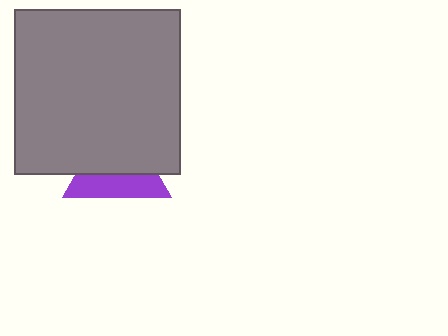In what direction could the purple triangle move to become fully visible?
The purple triangle could move down. That would shift it out from behind the gray square entirely.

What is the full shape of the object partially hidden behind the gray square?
The partially hidden object is a purple triangle.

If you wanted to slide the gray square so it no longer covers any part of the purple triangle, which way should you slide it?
Slide it up — that is the most direct way to separate the two shapes.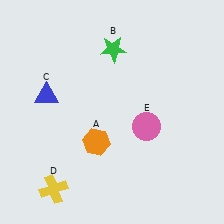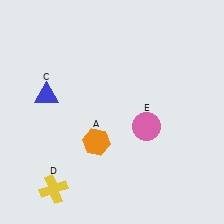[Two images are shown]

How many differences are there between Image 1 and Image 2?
There is 1 difference between the two images.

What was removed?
The green star (B) was removed in Image 2.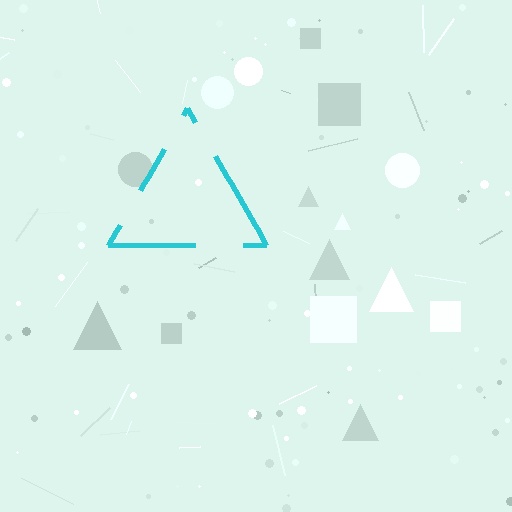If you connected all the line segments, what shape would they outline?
They would outline a triangle.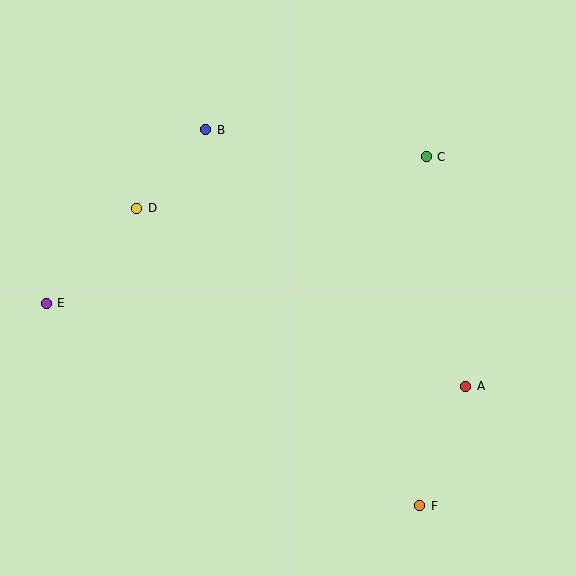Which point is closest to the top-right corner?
Point C is closest to the top-right corner.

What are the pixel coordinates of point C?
Point C is at (426, 157).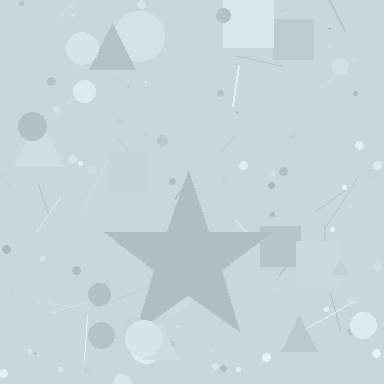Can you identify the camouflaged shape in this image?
The camouflaged shape is a star.